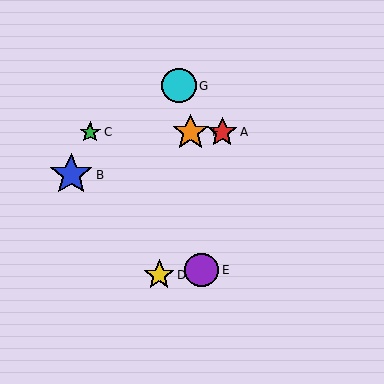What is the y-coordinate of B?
Object B is at y≈175.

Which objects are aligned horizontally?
Objects A, C, F are aligned horizontally.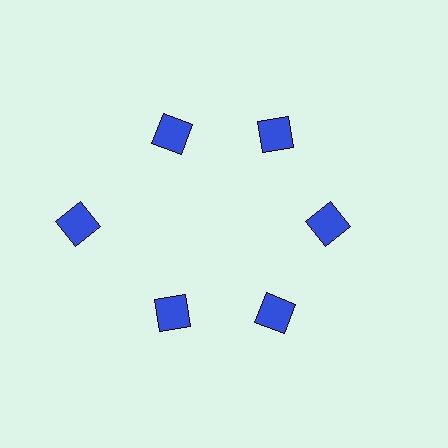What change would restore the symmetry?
The symmetry would be restored by moving it inward, back onto the ring so that all 6 diamonds sit at equal angles and equal distance from the center.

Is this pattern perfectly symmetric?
No. The 6 blue diamonds are arranged in a ring, but one element near the 9 o'clock position is pushed outward from the center, breaking the 6-fold rotational symmetry.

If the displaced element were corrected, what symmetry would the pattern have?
It would have 6-fold rotational symmetry — the pattern would map onto itself every 60 degrees.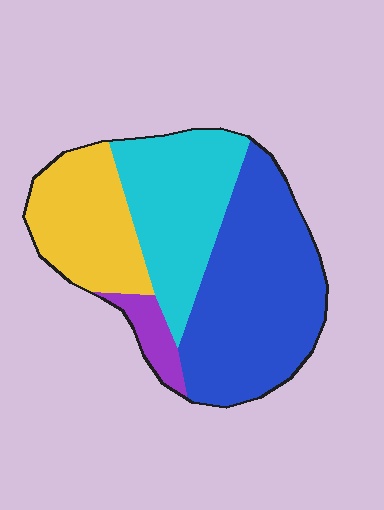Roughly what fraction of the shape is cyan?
Cyan takes up about one quarter (1/4) of the shape.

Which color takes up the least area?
Purple, at roughly 5%.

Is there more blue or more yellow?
Blue.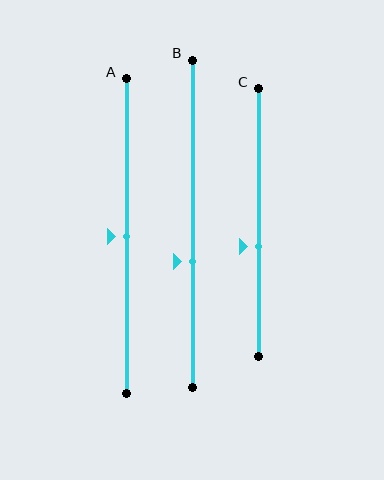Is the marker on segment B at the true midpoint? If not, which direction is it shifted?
No, the marker on segment B is shifted downward by about 12% of the segment length.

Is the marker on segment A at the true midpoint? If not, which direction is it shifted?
Yes, the marker on segment A is at the true midpoint.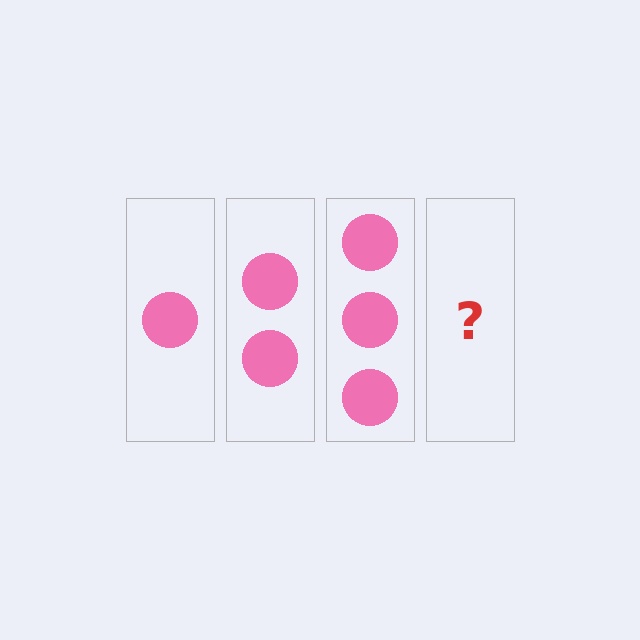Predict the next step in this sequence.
The next step is 4 circles.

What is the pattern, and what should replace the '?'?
The pattern is that each step adds one more circle. The '?' should be 4 circles.